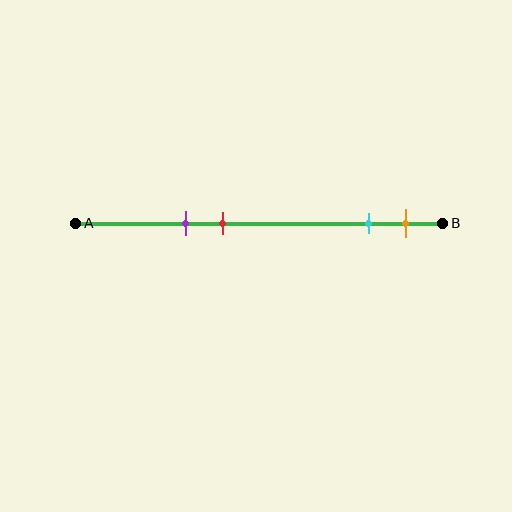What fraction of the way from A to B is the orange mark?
The orange mark is approximately 90% (0.9) of the way from A to B.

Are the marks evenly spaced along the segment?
No, the marks are not evenly spaced.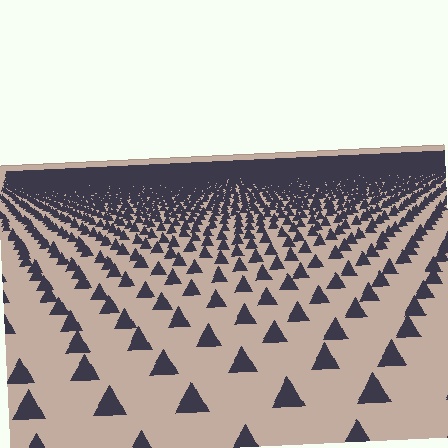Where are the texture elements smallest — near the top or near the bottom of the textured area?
Near the top.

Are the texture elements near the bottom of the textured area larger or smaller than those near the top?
Larger. Near the bottom, elements are closer to the viewer and appear at a bigger on-screen size.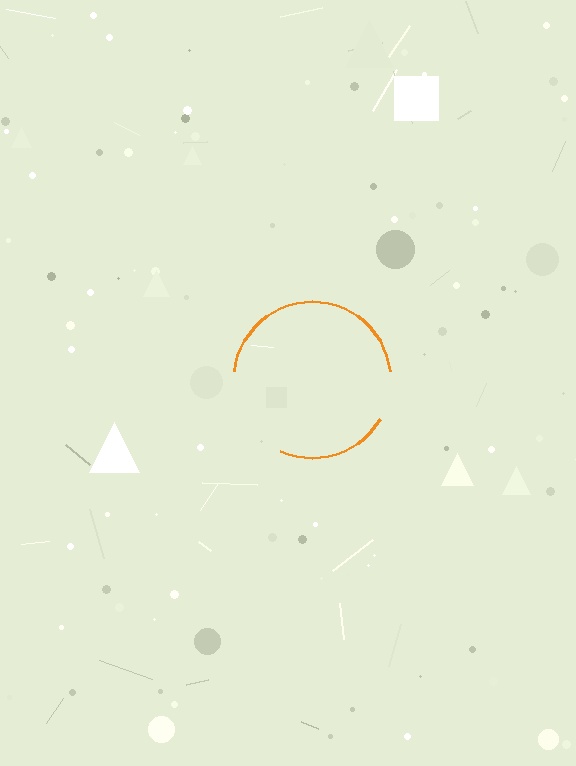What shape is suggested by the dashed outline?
The dashed outline suggests a circle.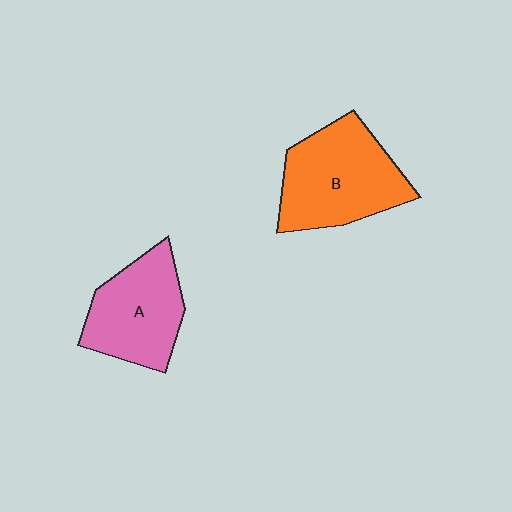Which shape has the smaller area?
Shape A (pink).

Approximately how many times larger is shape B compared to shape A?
Approximately 1.2 times.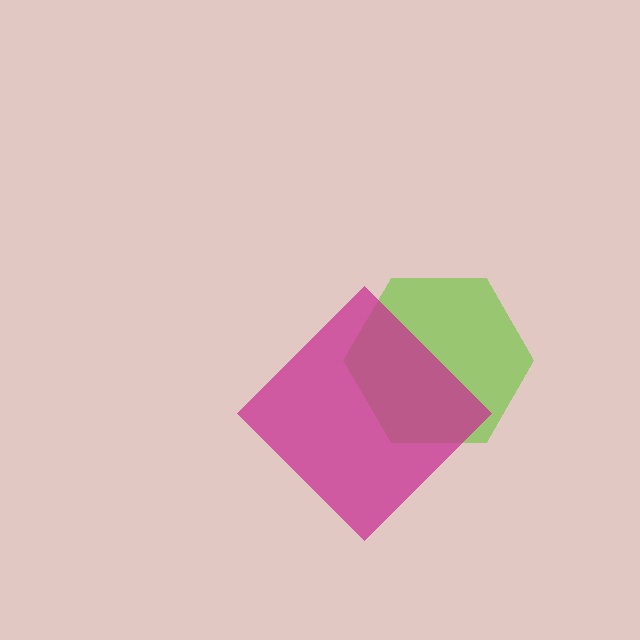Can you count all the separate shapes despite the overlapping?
Yes, there are 2 separate shapes.